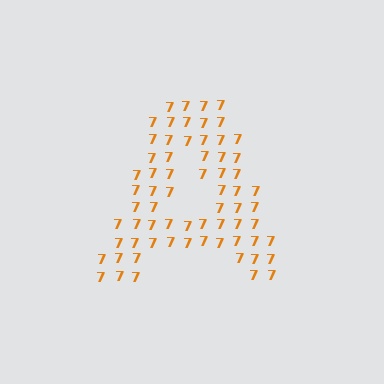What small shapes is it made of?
It is made of small digit 7's.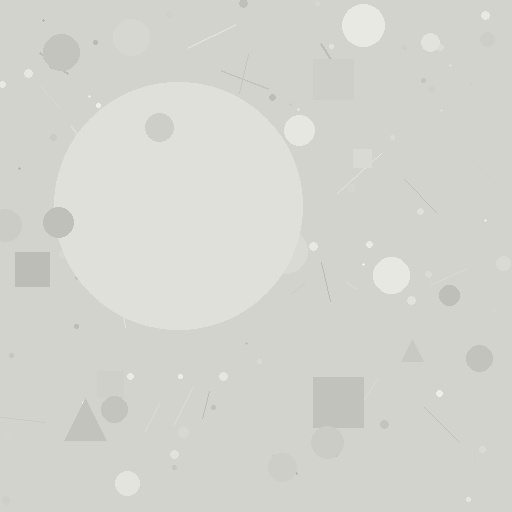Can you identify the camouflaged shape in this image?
The camouflaged shape is a circle.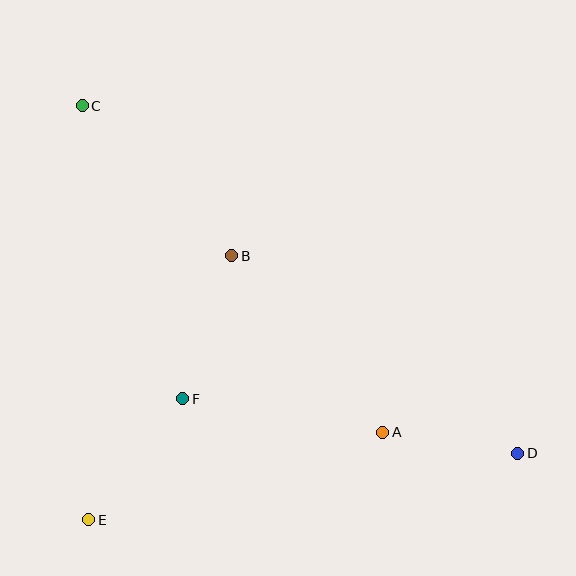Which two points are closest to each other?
Points A and D are closest to each other.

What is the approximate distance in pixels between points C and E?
The distance between C and E is approximately 414 pixels.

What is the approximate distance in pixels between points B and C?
The distance between B and C is approximately 212 pixels.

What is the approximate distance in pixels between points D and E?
The distance between D and E is approximately 434 pixels.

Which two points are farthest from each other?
Points C and D are farthest from each other.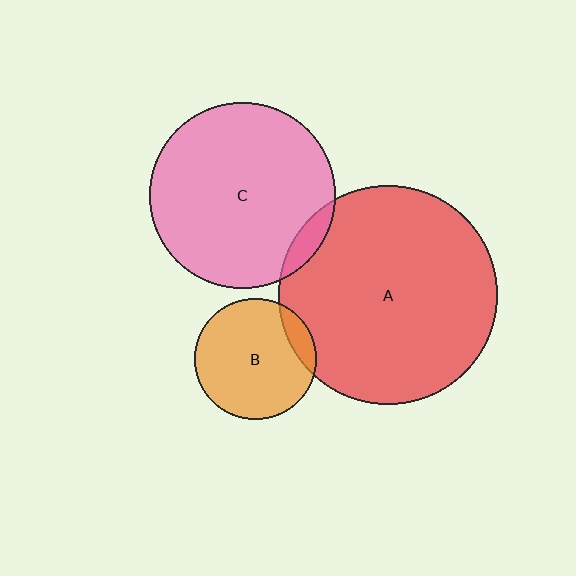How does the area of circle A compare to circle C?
Approximately 1.4 times.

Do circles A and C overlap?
Yes.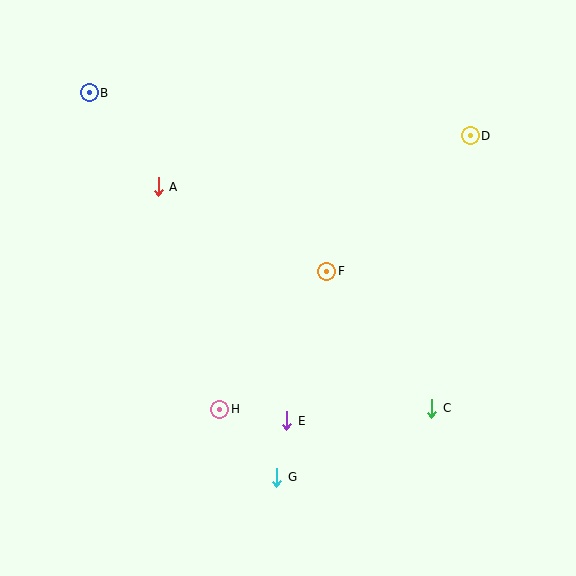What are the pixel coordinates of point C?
Point C is at (432, 408).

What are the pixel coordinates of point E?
Point E is at (287, 421).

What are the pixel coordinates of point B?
Point B is at (89, 93).